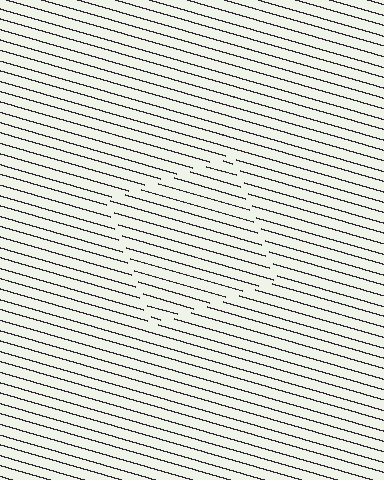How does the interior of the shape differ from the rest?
The interior of the shape contains the same grating, shifted by half a period — the contour is defined by the phase discontinuity where line-ends from the inner and outer gratings abut.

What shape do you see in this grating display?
An illusory square. The interior of the shape contains the same grating, shifted by half a period — the contour is defined by the phase discontinuity where line-ends from the inner and outer gratings abut.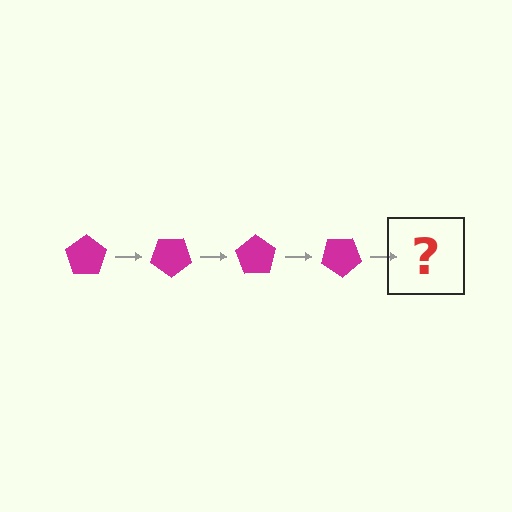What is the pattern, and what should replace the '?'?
The pattern is that the pentagon rotates 35 degrees each step. The '?' should be a magenta pentagon rotated 140 degrees.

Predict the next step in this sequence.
The next step is a magenta pentagon rotated 140 degrees.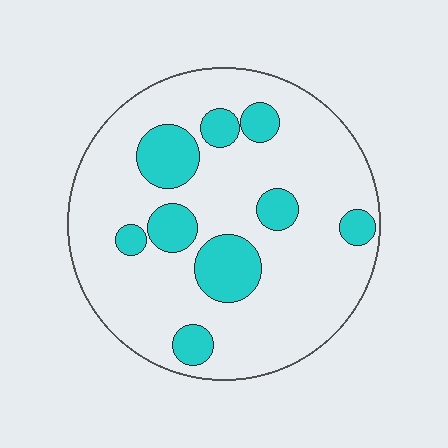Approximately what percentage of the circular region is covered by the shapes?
Approximately 20%.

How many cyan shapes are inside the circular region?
9.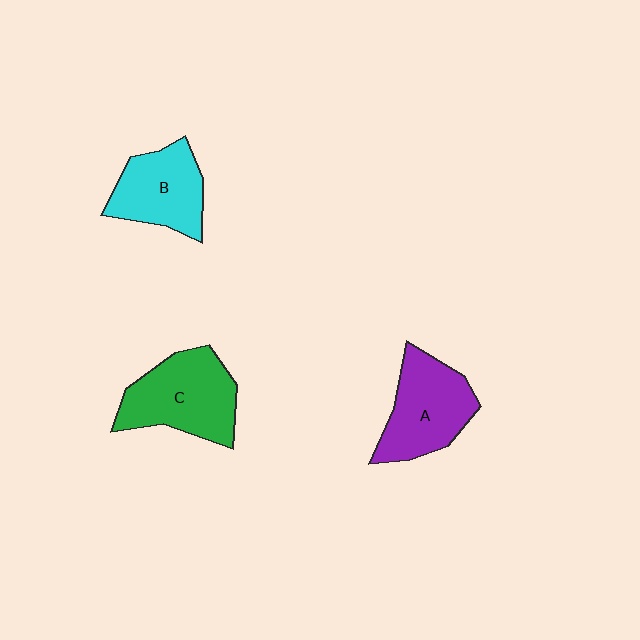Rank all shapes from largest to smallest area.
From largest to smallest: C (green), A (purple), B (cyan).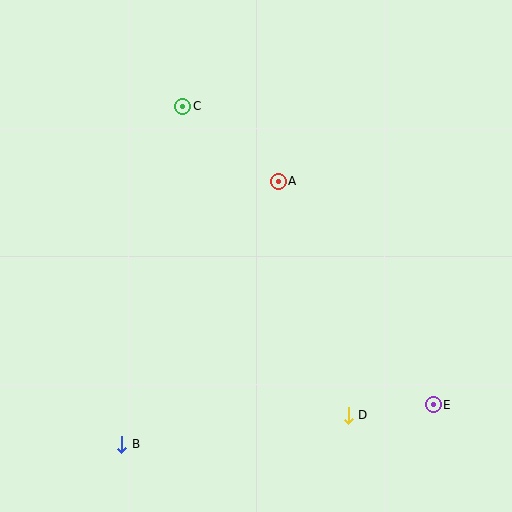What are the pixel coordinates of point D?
Point D is at (348, 415).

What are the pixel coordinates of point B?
Point B is at (122, 444).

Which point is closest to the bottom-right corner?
Point E is closest to the bottom-right corner.